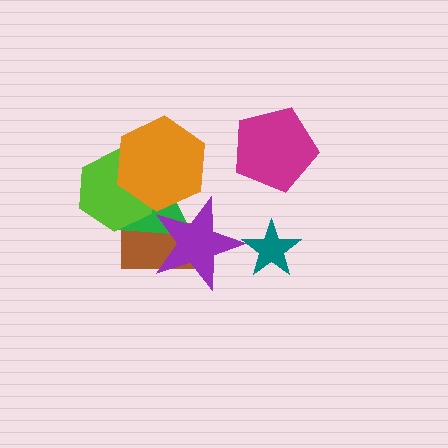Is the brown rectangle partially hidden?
Yes, it is partially covered by another shape.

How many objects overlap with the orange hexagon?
3 objects overlap with the orange hexagon.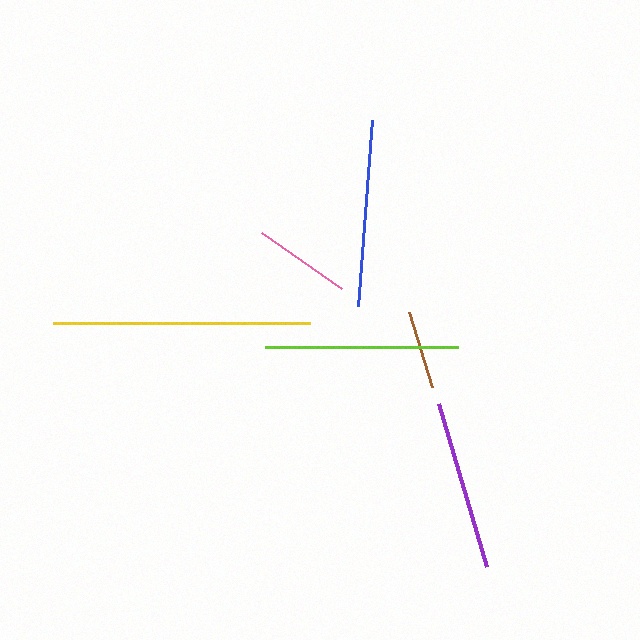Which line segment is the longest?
The yellow line is the longest at approximately 257 pixels.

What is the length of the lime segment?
The lime segment is approximately 193 pixels long.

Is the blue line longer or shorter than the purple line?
The blue line is longer than the purple line.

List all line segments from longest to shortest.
From longest to shortest: yellow, lime, blue, purple, pink, brown.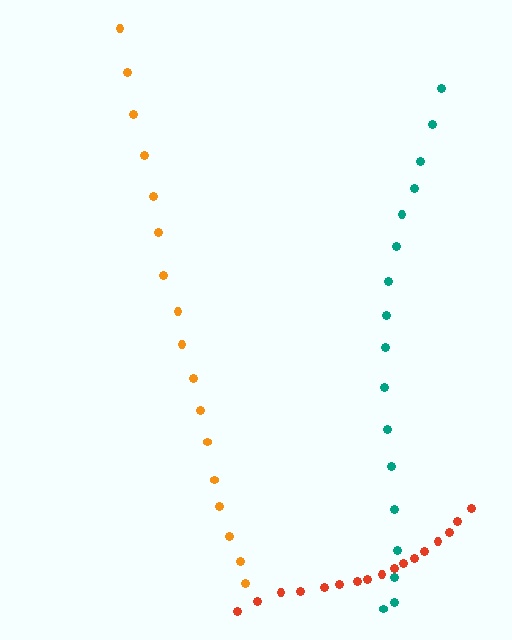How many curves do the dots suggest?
There are 3 distinct paths.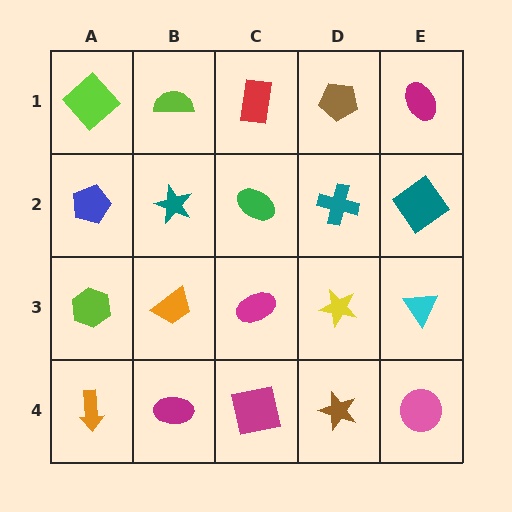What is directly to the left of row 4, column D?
A magenta square.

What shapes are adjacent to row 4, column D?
A yellow star (row 3, column D), a magenta square (row 4, column C), a pink circle (row 4, column E).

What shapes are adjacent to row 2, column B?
A lime semicircle (row 1, column B), an orange trapezoid (row 3, column B), a blue pentagon (row 2, column A), a green ellipse (row 2, column C).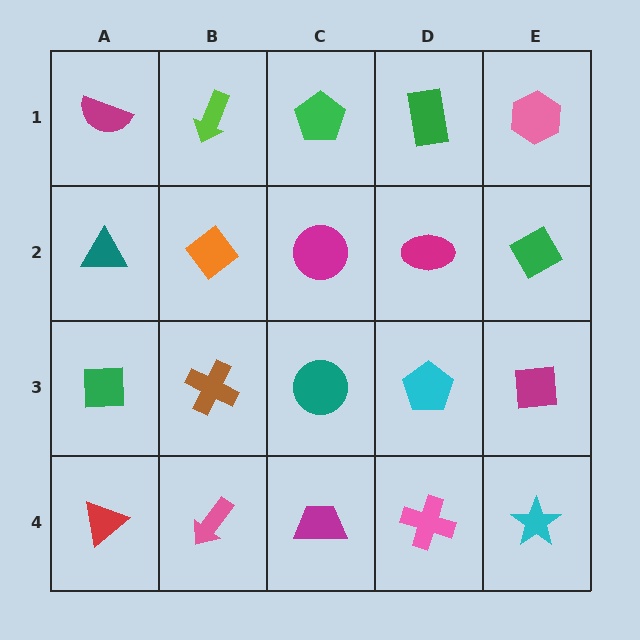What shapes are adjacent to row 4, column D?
A cyan pentagon (row 3, column D), a magenta trapezoid (row 4, column C), a cyan star (row 4, column E).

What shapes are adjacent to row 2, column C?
A green pentagon (row 1, column C), a teal circle (row 3, column C), an orange diamond (row 2, column B), a magenta ellipse (row 2, column D).